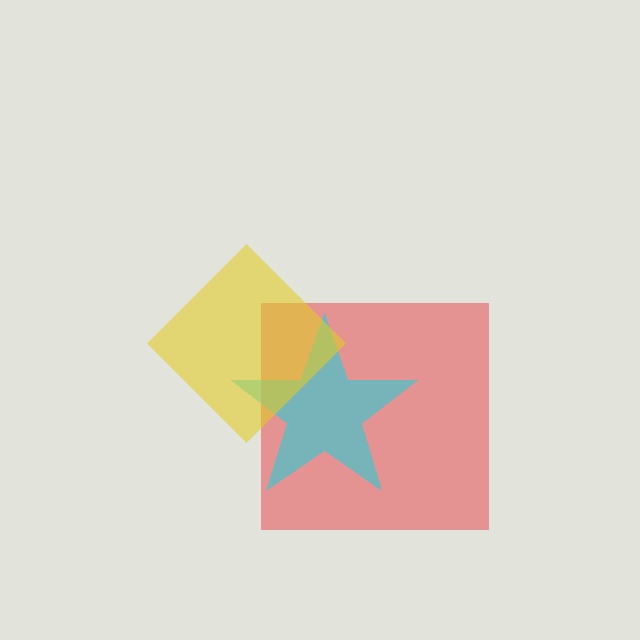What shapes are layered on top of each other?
The layered shapes are: a red square, a cyan star, a yellow diamond.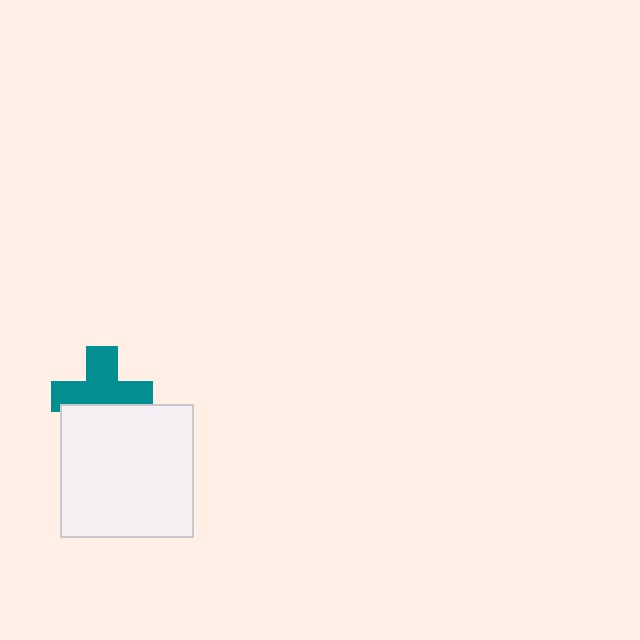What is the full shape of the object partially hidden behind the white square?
The partially hidden object is a teal cross.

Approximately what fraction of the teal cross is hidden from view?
Roughly 35% of the teal cross is hidden behind the white square.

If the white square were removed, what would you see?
You would see the complete teal cross.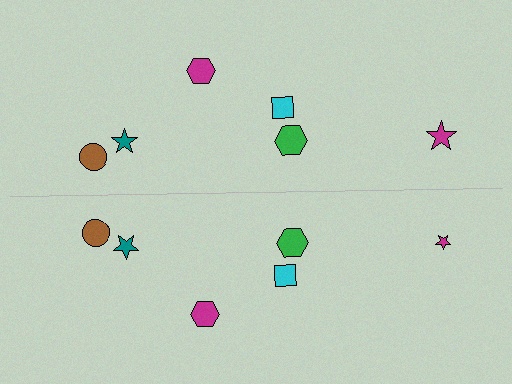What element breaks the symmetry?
The magenta star on the bottom side has a different size than its mirror counterpart.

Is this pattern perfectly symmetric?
No, the pattern is not perfectly symmetric. The magenta star on the bottom side has a different size than its mirror counterpart.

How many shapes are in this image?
There are 12 shapes in this image.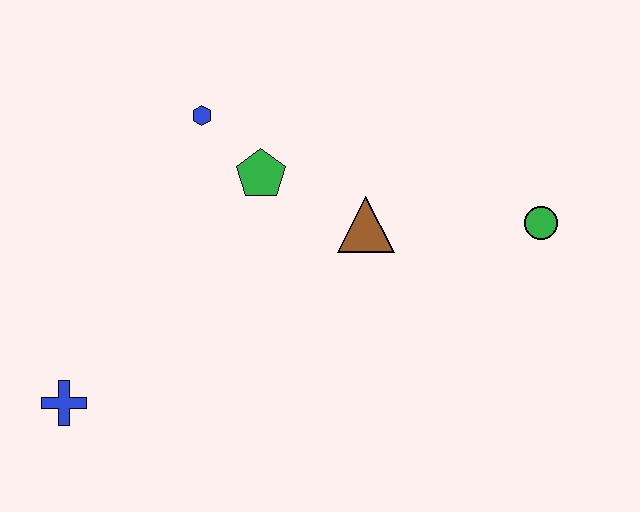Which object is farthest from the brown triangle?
The blue cross is farthest from the brown triangle.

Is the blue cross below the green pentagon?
Yes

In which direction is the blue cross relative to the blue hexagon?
The blue cross is below the blue hexagon.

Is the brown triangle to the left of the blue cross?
No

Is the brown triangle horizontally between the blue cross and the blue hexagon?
No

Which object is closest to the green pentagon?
The blue hexagon is closest to the green pentagon.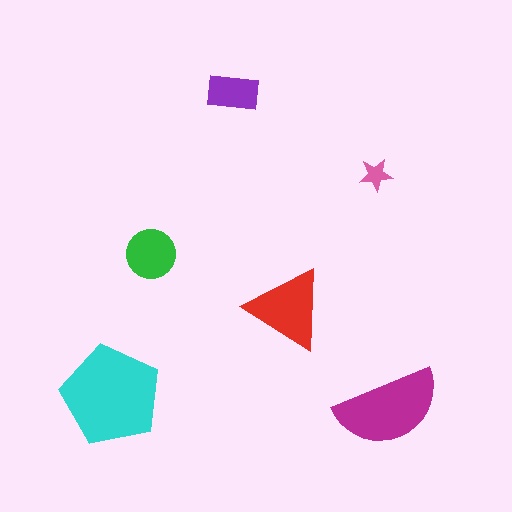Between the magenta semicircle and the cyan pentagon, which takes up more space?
The cyan pentagon.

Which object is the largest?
The cyan pentagon.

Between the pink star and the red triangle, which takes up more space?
The red triangle.